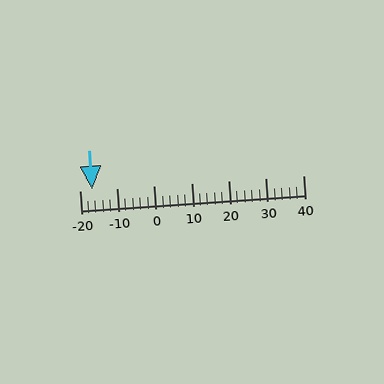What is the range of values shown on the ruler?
The ruler shows values from -20 to 40.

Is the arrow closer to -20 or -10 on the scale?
The arrow is closer to -20.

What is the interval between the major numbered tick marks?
The major tick marks are spaced 10 units apart.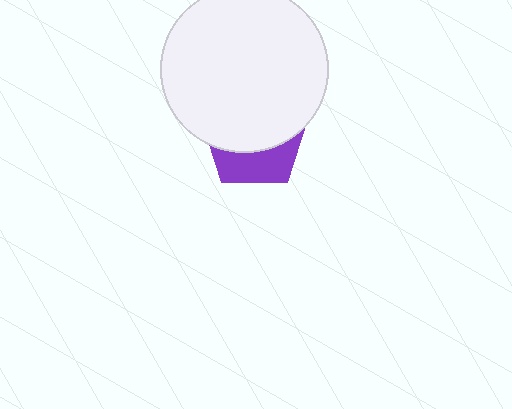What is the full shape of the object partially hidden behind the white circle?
The partially hidden object is a purple pentagon.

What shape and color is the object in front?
The object in front is a white circle.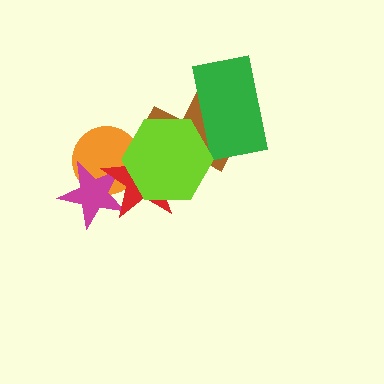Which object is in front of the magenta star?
The red star is in front of the magenta star.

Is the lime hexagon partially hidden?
No, no other shape covers it.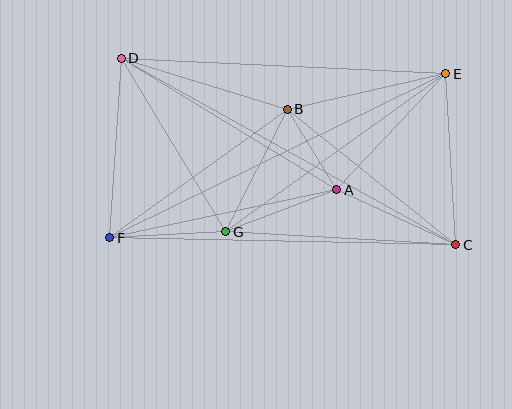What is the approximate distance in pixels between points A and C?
The distance between A and C is approximately 131 pixels.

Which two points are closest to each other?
Points A and B are closest to each other.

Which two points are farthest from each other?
Points C and D are farthest from each other.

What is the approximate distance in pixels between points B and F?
The distance between B and F is approximately 219 pixels.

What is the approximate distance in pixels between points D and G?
The distance between D and G is approximately 203 pixels.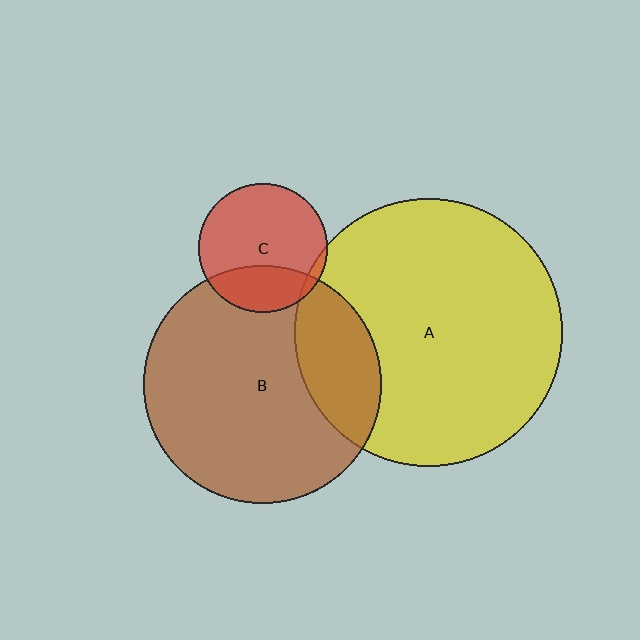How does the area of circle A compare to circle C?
Approximately 4.3 times.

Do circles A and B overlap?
Yes.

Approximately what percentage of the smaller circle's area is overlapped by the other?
Approximately 20%.